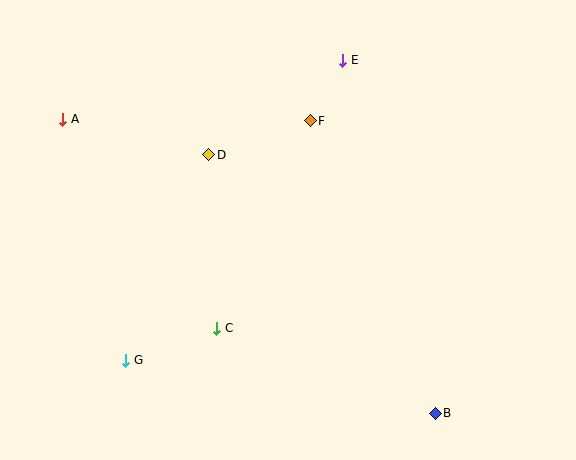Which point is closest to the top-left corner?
Point A is closest to the top-left corner.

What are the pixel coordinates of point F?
Point F is at (310, 121).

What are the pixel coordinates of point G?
Point G is at (126, 360).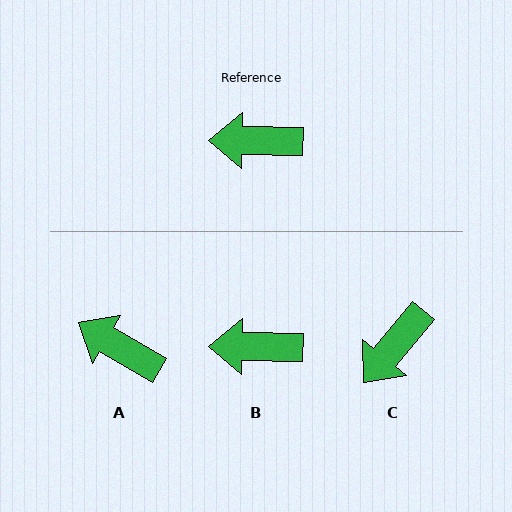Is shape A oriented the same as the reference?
No, it is off by about 29 degrees.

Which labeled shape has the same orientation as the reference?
B.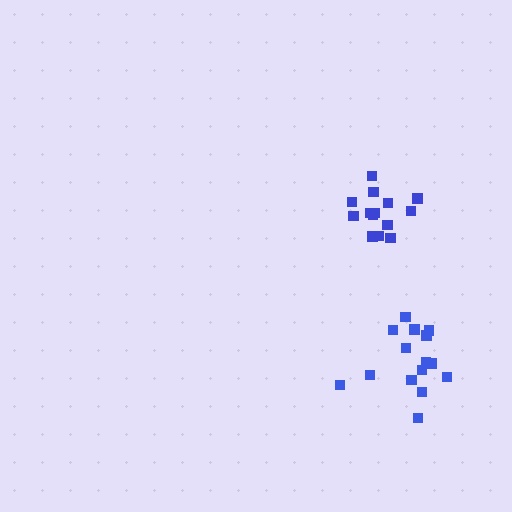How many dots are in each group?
Group 1: 14 dots, Group 2: 15 dots (29 total).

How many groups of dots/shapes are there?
There are 2 groups.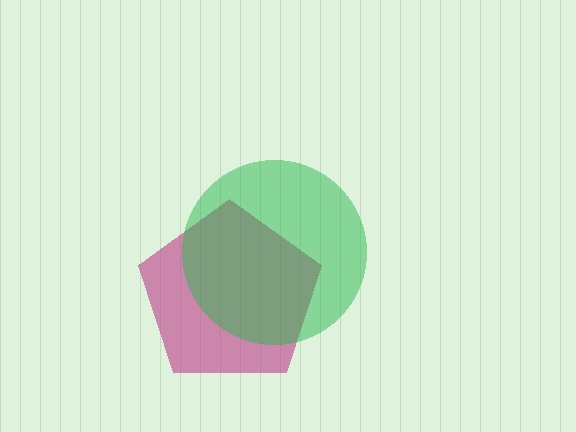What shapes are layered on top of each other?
The layered shapes are: a magenta pentagon, a green circle.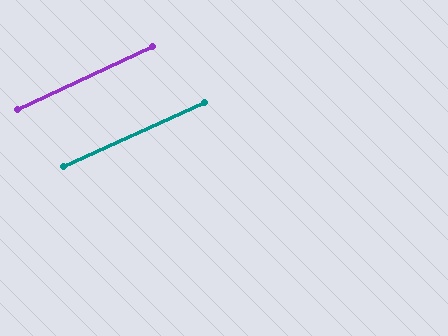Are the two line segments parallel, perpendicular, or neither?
Parallel — their directions differ by only 0.9°.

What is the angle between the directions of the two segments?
Approximately 1 degree.